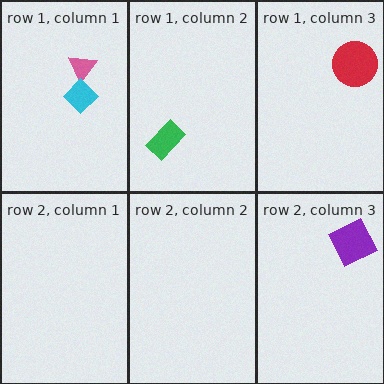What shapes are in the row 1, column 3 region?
The red circle.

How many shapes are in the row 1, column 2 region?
1.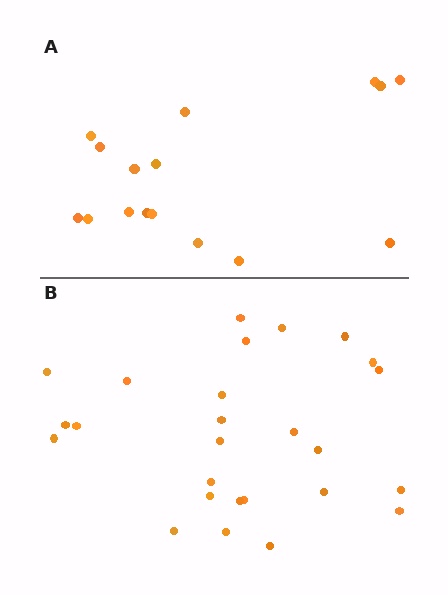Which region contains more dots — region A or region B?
Region B (the bottom region) has more dots.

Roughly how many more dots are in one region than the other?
Region B has roughly 10 or so more dots than region A.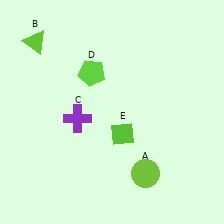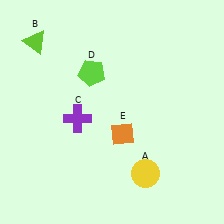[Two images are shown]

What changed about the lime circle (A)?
In Image 1, A is lime. In Image 2, it changed to yellow.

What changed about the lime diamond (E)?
In Image 1, E is lime. In Image 2, it changed to orange.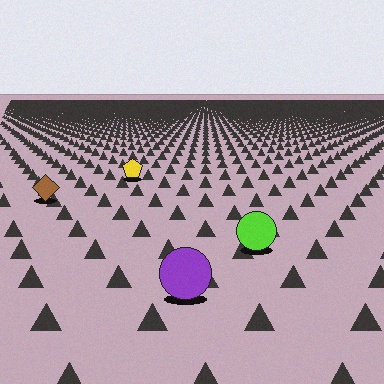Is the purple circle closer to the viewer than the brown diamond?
Yes. The purple circle is closer — you can tell from the texture gradient: the ground texture is coarser near it.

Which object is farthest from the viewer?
The yellow pentagon is farthest from the viewer. It appears smaller and the ground texture around it is denser.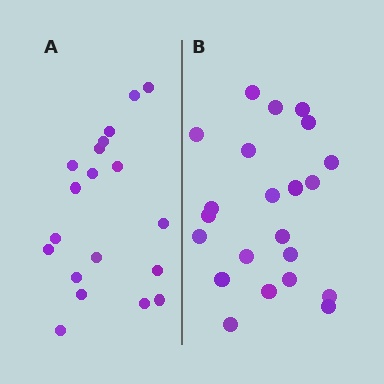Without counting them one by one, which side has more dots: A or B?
Region B (the right region) has more dots.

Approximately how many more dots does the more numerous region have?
Region B has just a few more — roughly 2 or 3 more dots than region A.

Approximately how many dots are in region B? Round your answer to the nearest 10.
About 20 dots. (The exact count is 22, which rounds to 20.)